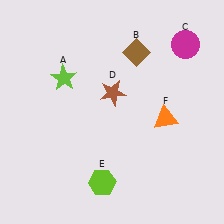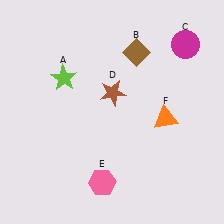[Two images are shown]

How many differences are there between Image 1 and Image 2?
There is 1 difference between the two images.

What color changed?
The hexagon (E) changed from lime in Image 1 to pink in Image 2.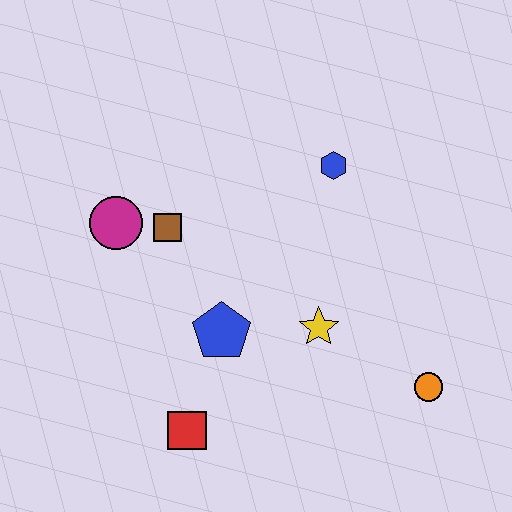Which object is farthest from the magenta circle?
The orange circle is farthest from the magenta circle.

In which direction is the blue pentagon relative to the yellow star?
The blue pentagon is to the left of the yellow star.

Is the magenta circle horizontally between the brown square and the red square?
No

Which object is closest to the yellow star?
The blue pentagon is closest to the yellow star.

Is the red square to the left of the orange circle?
Yes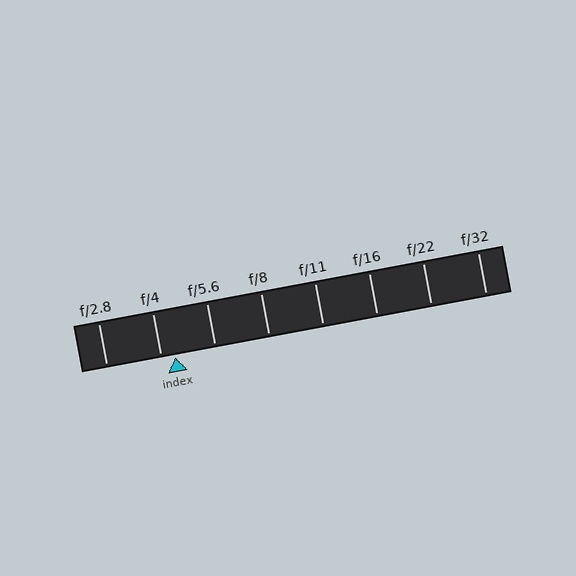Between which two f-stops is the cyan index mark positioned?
The index mark is between f/4 and f/5.6.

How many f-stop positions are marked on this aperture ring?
There are 8 f-stop positions marked.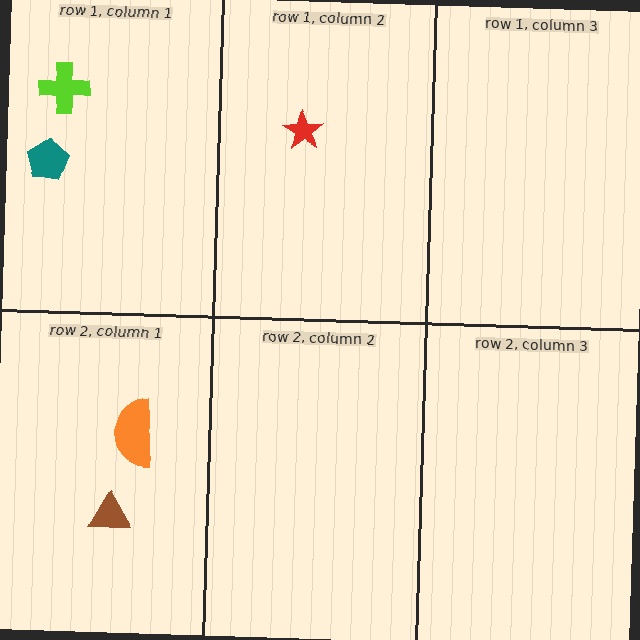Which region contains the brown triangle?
The row 2, column 1 region.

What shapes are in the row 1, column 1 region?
The lime cross, the teal pentagon.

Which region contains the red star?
The row 1, column 2 region.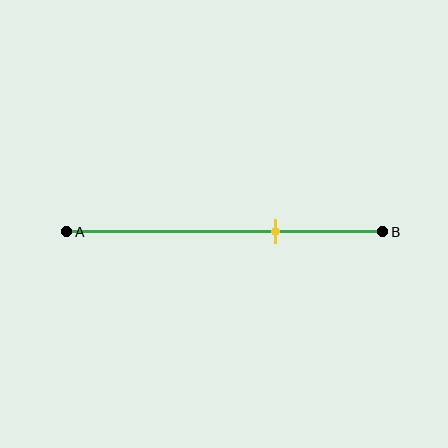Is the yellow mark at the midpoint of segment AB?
No, the mark is at about 65% from A, not at the 50% midpoint.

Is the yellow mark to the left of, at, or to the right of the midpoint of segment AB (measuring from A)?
The yellow mark is to the right of the midpoint of segment AB.